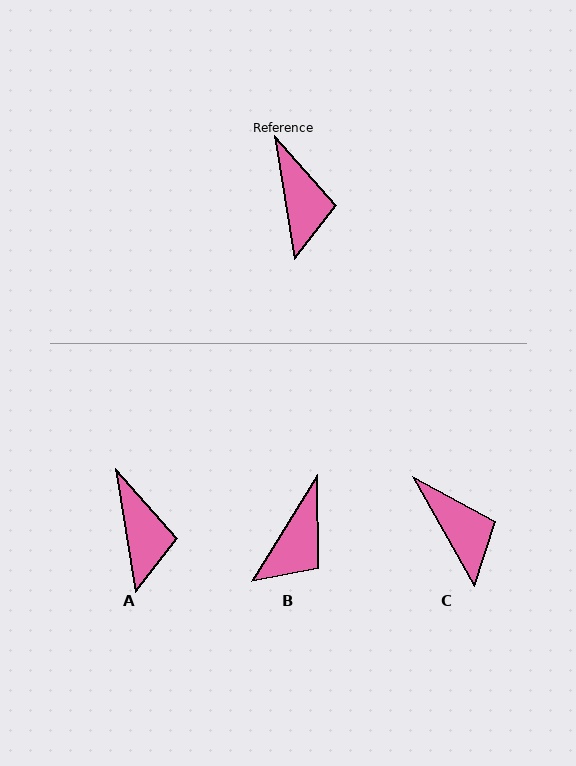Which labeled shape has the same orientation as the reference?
A.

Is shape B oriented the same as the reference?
No, it is off by about 41 degrees.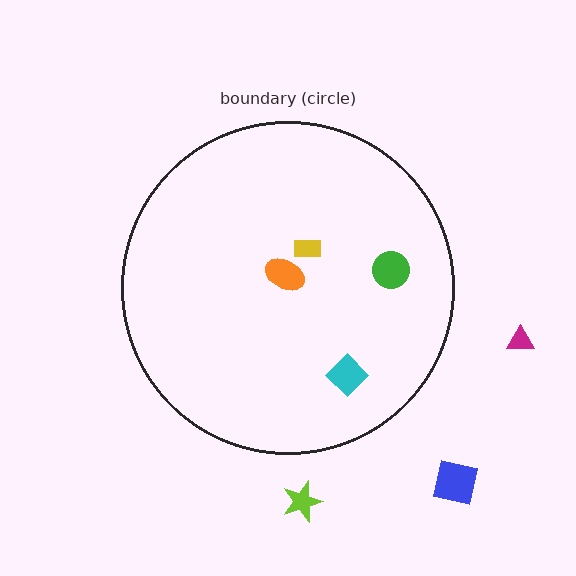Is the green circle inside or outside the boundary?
Inside.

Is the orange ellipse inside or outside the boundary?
Inside.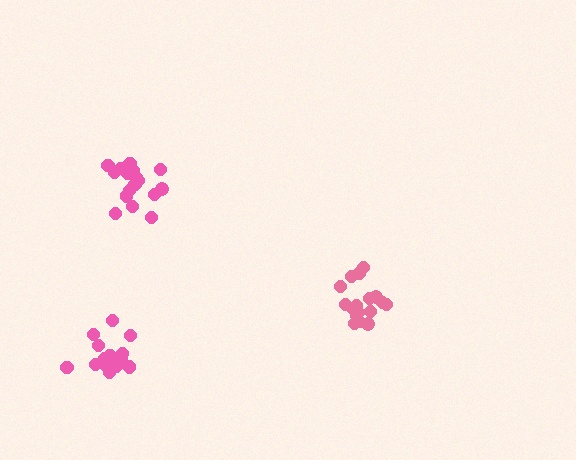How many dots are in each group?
Group 1: 17 dots, Group 2: 17 dots, Group 3: 19 dots (53 total).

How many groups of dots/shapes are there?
There are 3 groups.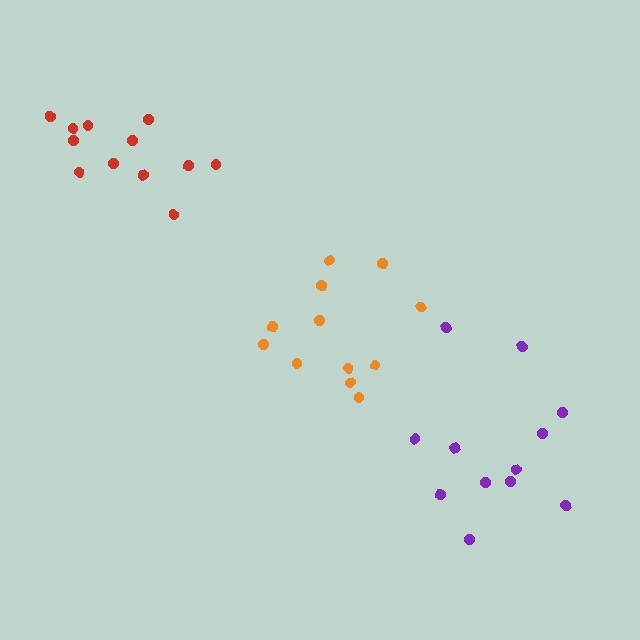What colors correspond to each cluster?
The clusters are colored: orange, red, purple.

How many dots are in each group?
Group 1: 12 dots, Group 2: 12 dots, Group 3: 12 dots (36 total).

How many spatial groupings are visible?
There are 3 spatial groupings.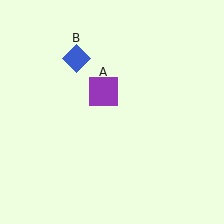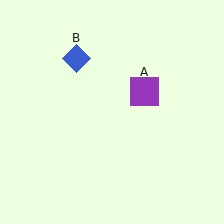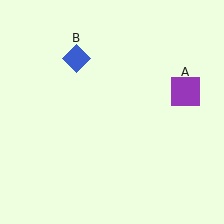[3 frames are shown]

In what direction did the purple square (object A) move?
The purple square (object A) moved right.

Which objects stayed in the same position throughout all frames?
Blue diamond (object B) remained stationary.